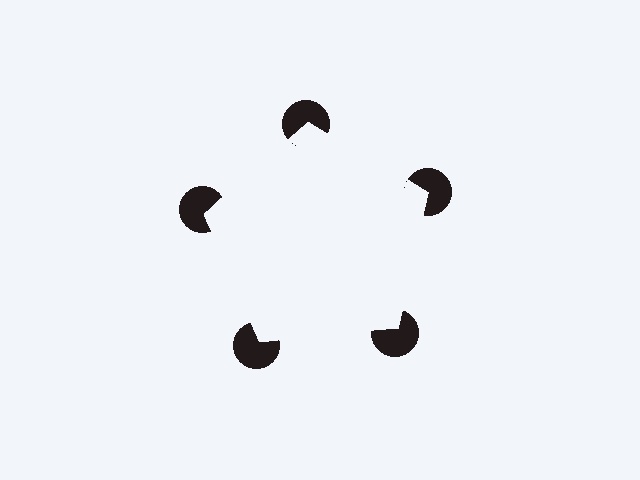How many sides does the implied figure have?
5 sides.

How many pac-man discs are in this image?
There are 5 — one at each vertex of the illusory pentagon.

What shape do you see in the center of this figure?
An illusory pentagon — its edges are inferred from the aligned wedge cuts in the pac-man discs, not physically drawn.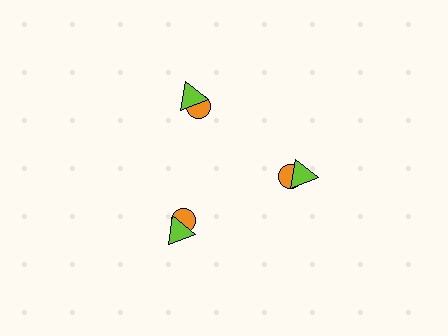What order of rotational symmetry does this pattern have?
This pattern has 3-fold rotational symmetry.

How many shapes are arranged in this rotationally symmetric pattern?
There are 6 shapes, arranged in 3 groups of 2.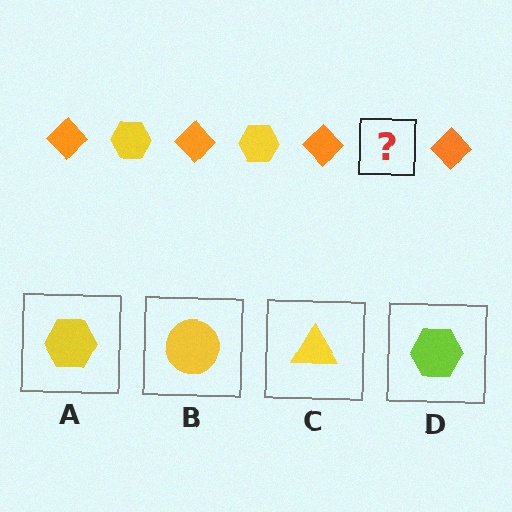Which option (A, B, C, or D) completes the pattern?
A.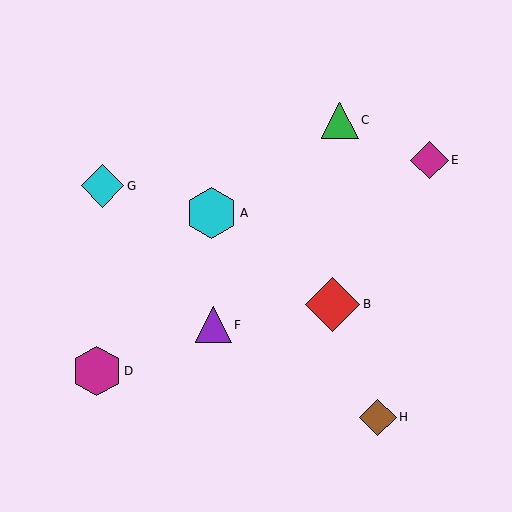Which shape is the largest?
The red diamond (labeled B) is the largest.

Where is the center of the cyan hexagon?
The center of the cyan hexagon is at (212, 213).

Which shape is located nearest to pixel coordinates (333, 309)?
The red diamond (labeled B) at (333, 304) is nearest to that location.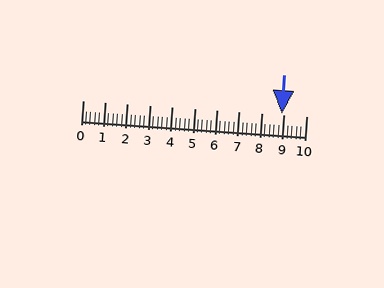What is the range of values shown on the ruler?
The ruler shows values from 0 to 10.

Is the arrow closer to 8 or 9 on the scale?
The arrow is closer to 9.